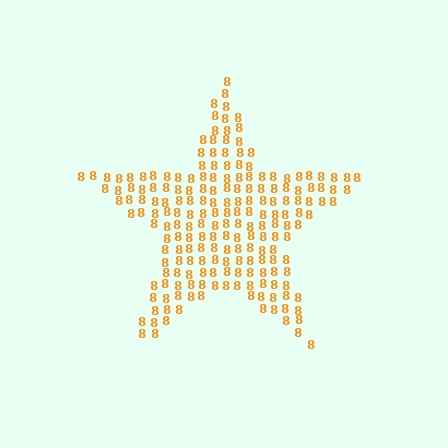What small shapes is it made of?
It is made of small digit 8's.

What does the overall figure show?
The overall figure shows a star.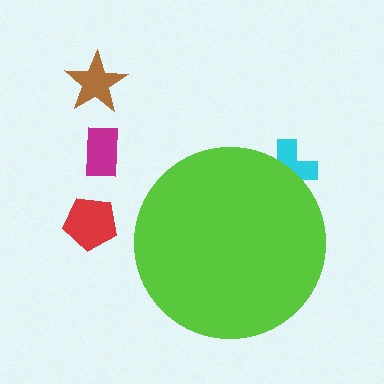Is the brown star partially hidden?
No, the brown star is fully visible.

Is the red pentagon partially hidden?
No, the red pentagon is fully visible.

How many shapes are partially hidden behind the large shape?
1 shape is partially hidden.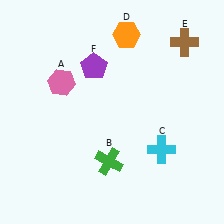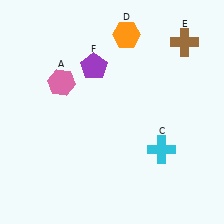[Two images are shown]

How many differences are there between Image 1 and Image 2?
There is 1 difference between the two images.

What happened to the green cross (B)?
The green cross (B) was removed in Image 2. It was in the bottom-left area of Image 1.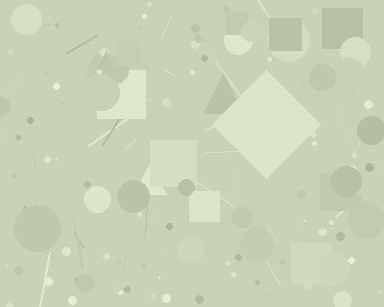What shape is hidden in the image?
A diamond is hidden in the image.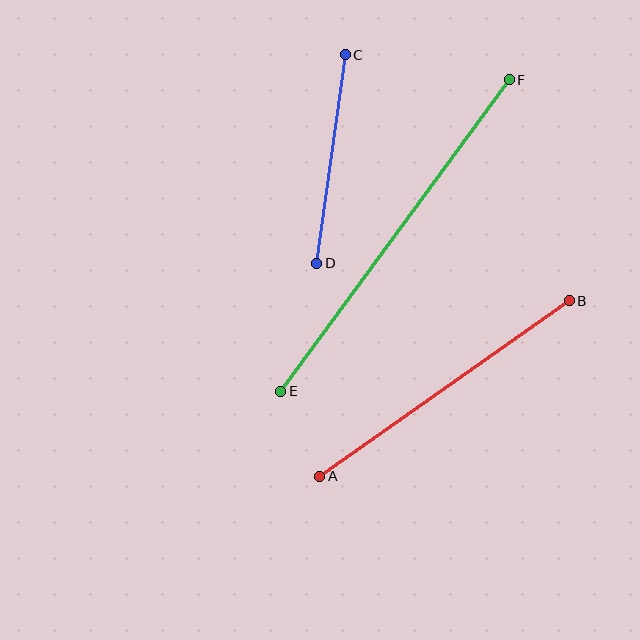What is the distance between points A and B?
The distance is approximately 305 pixels.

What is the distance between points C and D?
The distance is approximately 210 pixels.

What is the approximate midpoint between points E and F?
The midpoint is at approximately (395, 236) pixels.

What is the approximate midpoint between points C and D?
The midpoint is at approximately (331, 159) pixels.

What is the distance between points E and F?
The distance is approximately 386 pixels.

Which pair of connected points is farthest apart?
Points E and F are farthest apart.